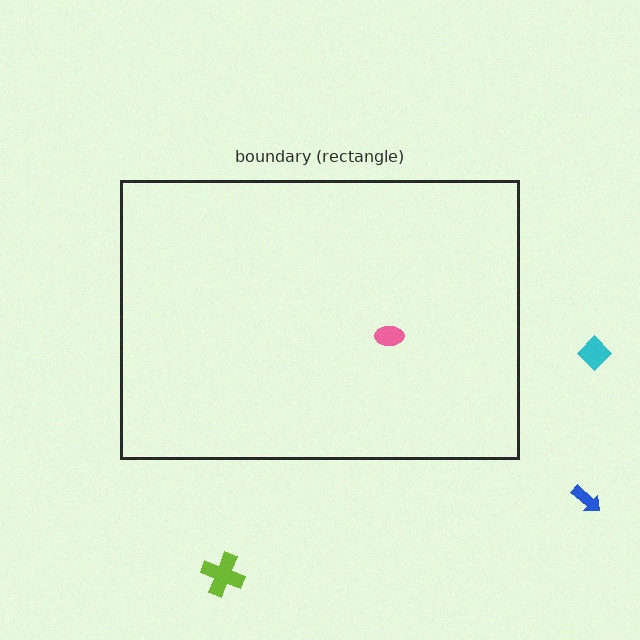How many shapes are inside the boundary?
1 inside, 3 outside.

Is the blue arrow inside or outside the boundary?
Outside.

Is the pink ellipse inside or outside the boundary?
Inside.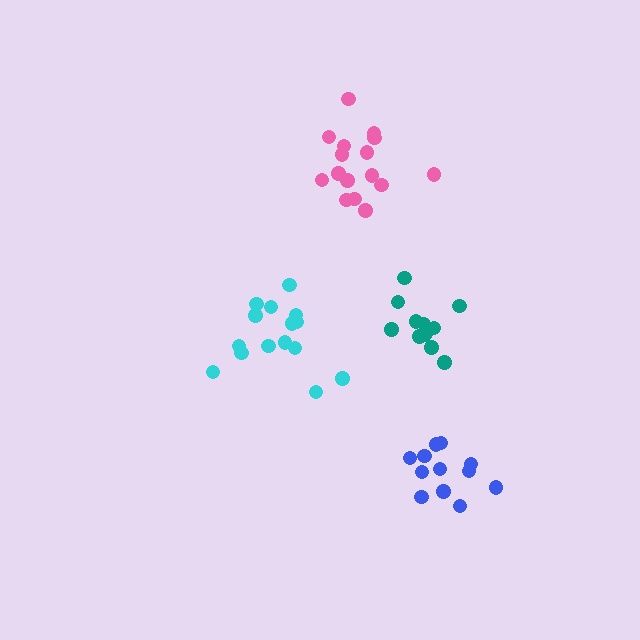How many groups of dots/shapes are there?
There are 4 groups.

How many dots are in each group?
Group 1: 16 dots, Group 2: 12 dots, Group 3: 15 dots, Group 4: 12 dots (55 total).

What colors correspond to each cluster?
The clusters are colored: pink, teal, cyan, blue.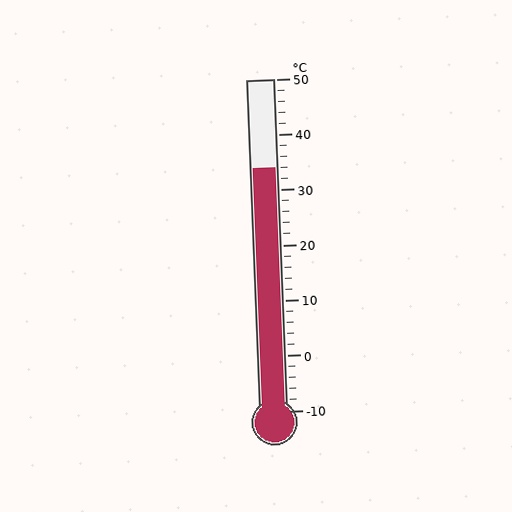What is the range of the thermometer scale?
The thermometer scale ranges from -10°C to 50°C.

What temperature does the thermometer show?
The thermometer shows approximately 34°C.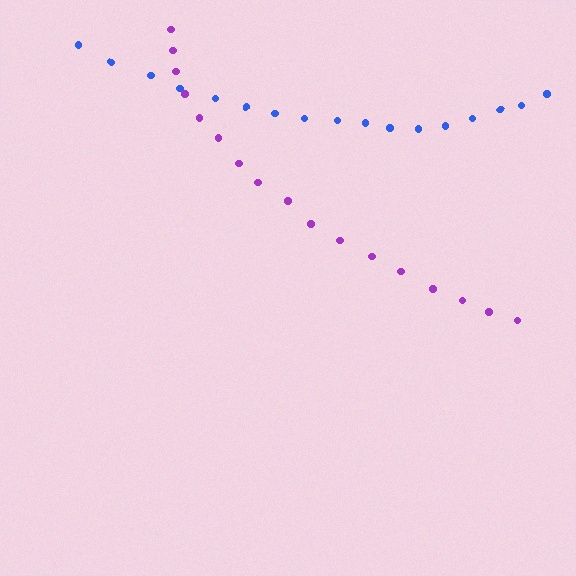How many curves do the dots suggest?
There are 2 distinct paths.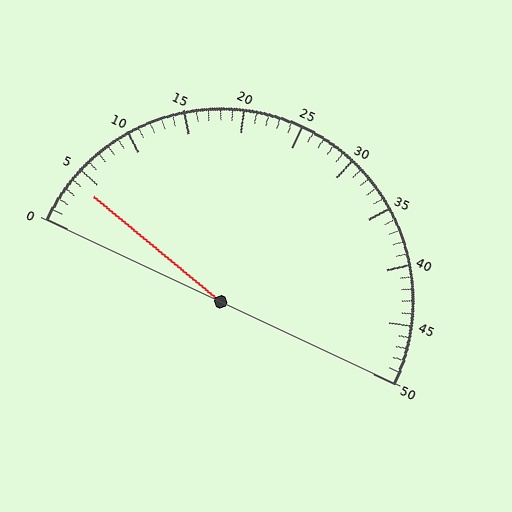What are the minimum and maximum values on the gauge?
The gauge ranges from 0 to 50.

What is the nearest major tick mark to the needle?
The nearest major tick mark is 5.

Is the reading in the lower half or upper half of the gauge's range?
The reading is in the lower half of the range (0 to 50).